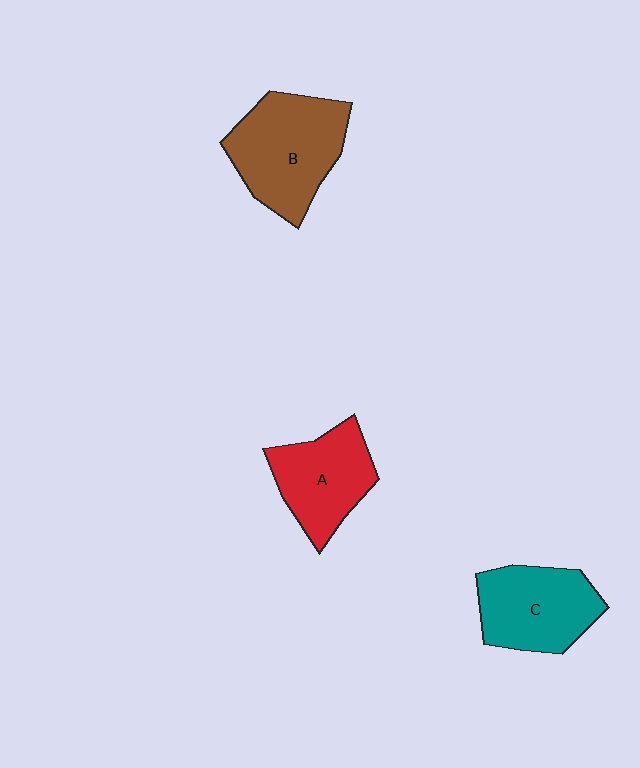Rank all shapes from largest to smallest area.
From largest to smallest: B (brown), C (teal), A (red).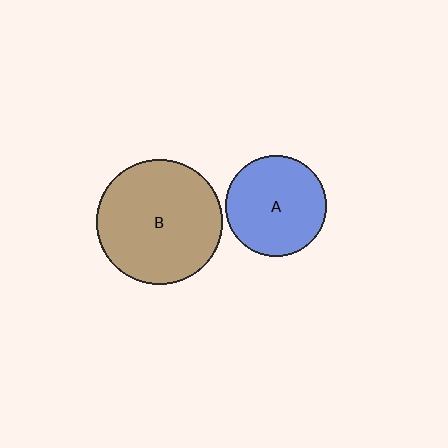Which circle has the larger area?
Circle B (brown).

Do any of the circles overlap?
No, none of the circles overlap.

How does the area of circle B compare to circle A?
Approximately 1.5 times.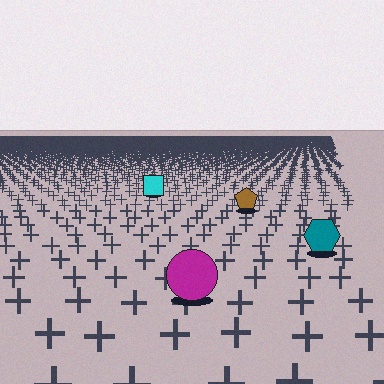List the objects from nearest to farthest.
From nearest to farthest: the magenta circle, the teal hexagon, the brown pentagon, the cyan square.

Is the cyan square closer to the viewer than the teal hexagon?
No. The teal hexagon is closer — you can tell from the texture gradient: the ground texture is coarser near it.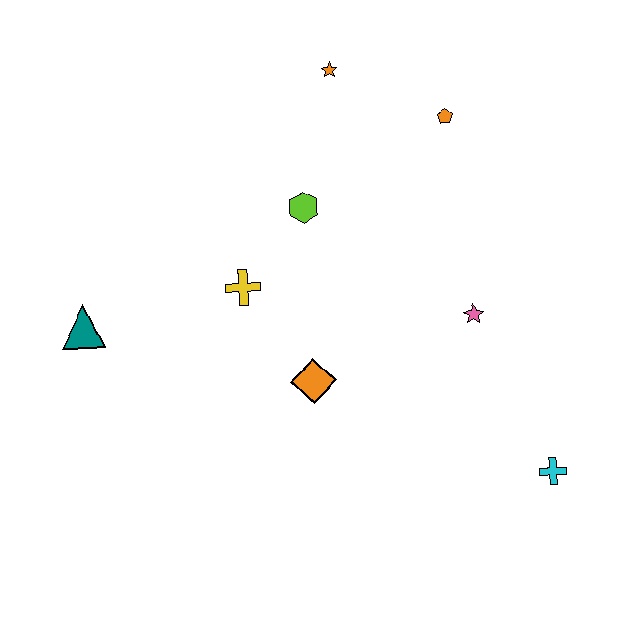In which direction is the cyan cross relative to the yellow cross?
The cyan cross is to the right of the yellow cross.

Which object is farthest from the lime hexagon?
The cyan cross is farthest from the lime hexagon.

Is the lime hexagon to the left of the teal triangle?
No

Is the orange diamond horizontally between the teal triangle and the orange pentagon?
Yes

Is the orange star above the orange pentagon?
Yes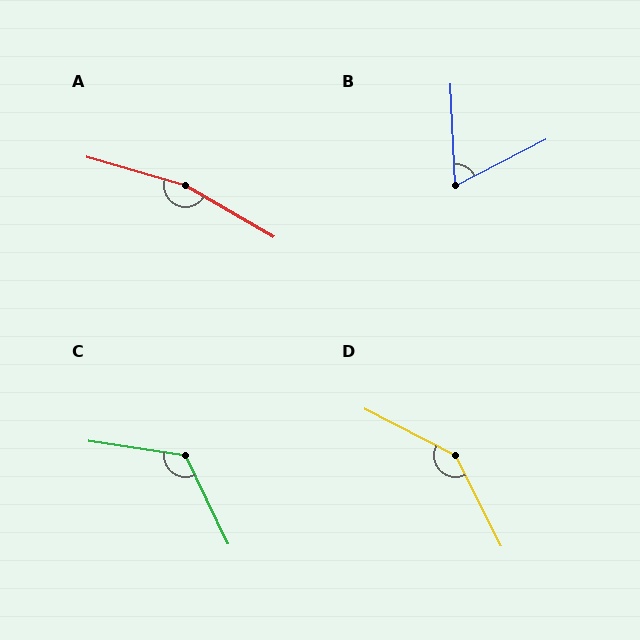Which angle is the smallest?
B, at approximately 65 degrees.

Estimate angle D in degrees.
Approximately 144 degrees.